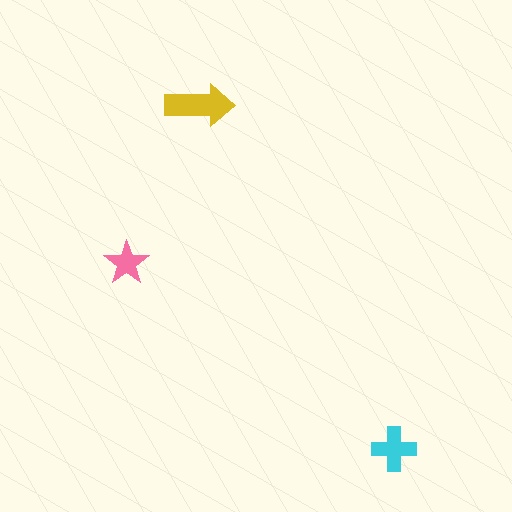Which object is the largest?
The yellow arrow.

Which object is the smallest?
The pink star.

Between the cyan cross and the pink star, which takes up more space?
The cyan cross.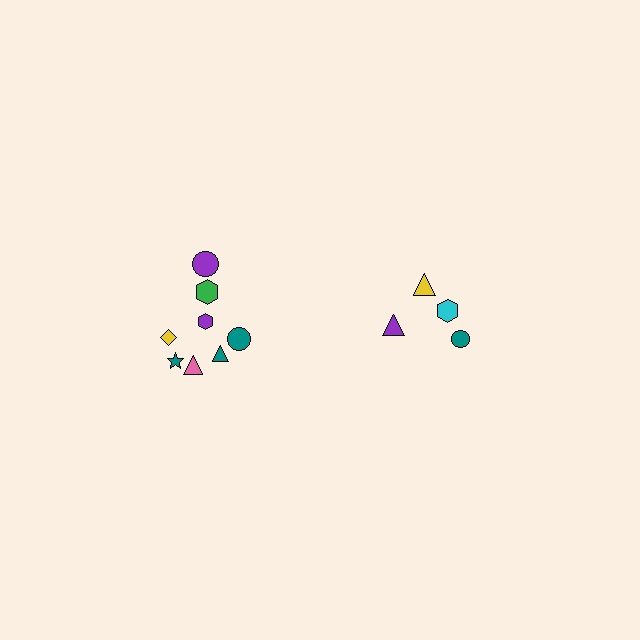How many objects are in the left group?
There are 8 objects.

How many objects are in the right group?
There are 4 objects.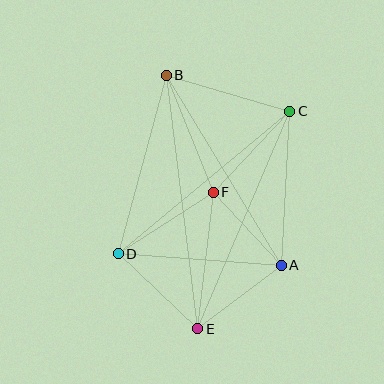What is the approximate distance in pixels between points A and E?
The distance between A and E is approximately 105 pixels.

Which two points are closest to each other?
Points A and F are closest to each other.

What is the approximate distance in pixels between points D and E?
The distance between D and E is approximately 110 pixels.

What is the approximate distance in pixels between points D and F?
The distance between D and F is approximately 113 pixels.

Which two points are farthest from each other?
Points B and E are farthest from each other.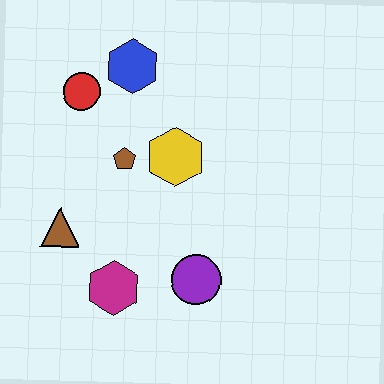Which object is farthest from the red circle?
The purple circle is farthest from the red circle.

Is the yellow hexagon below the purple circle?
No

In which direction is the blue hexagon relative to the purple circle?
The blue hexagon is above the purple circle.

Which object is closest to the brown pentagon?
The yellow hexagon is closest to the brown pentagon.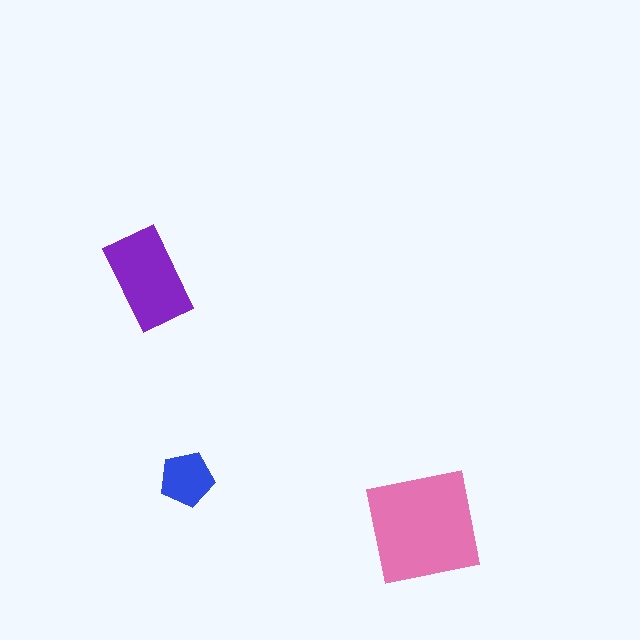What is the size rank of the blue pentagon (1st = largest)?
3rd.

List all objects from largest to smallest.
The pink square, the purple rectangle, the blue pentagon.